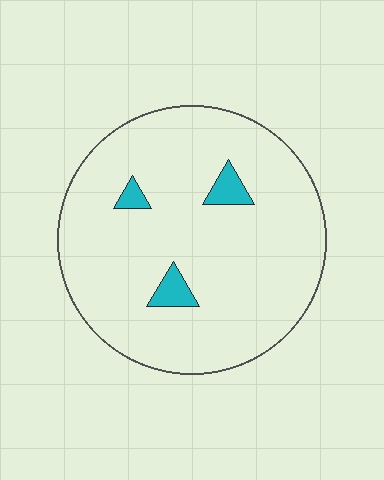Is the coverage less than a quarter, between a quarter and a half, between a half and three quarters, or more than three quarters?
Less than a quarter.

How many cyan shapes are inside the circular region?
3.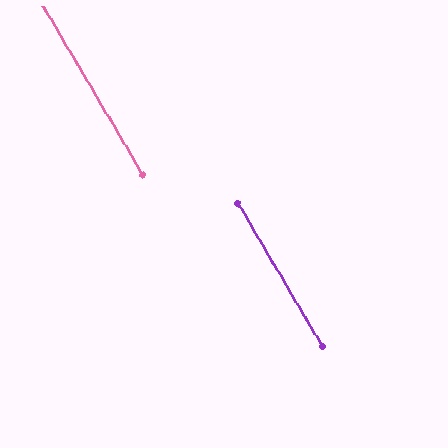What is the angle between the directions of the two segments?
Approximately 0 degrees.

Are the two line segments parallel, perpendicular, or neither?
Parallel — their directions differ by only 0.0°.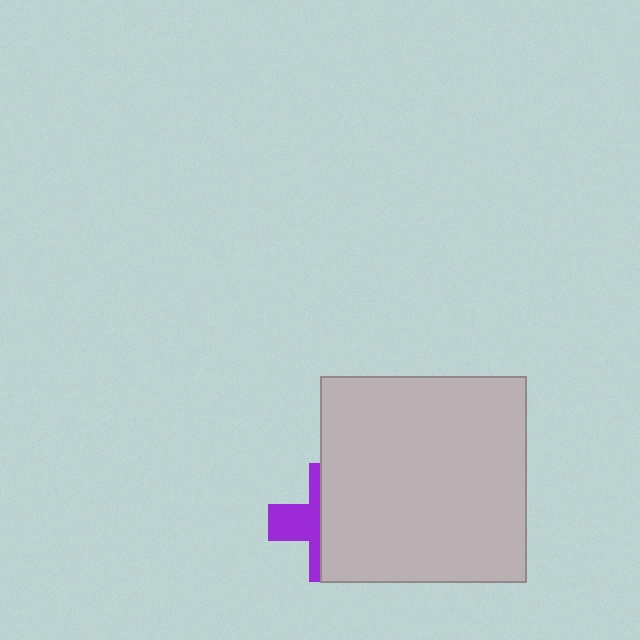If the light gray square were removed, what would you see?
You would see the complete purple cross.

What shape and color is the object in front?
The object in front is a light gray square.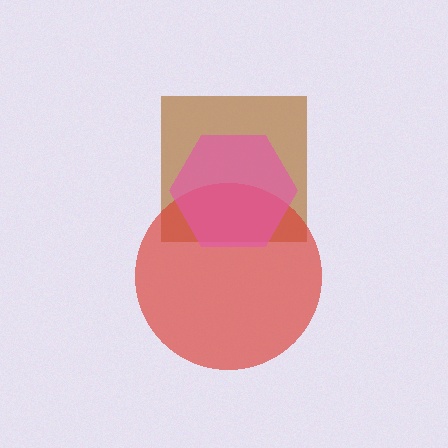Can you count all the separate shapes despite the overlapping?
Yes, there are 3 separate shapes.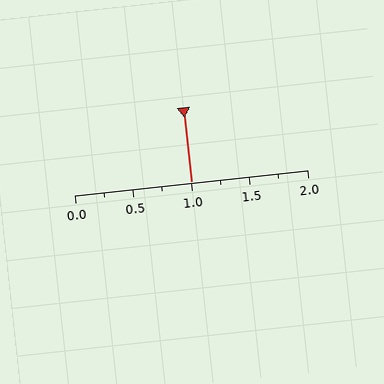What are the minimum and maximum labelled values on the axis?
The axis runs from 0.0 to 2.0.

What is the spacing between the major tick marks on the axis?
The major ticks are spaced 0.5 apart.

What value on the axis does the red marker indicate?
The marker indicates approximately 1.